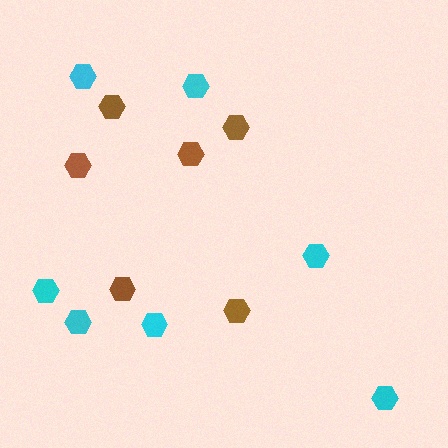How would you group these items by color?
There are 2 groups: one group of cyan hexagons (7) and one group of brown hexagons (6).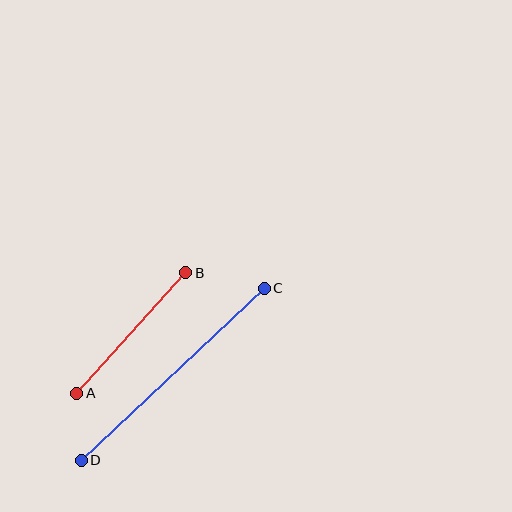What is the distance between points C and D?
The distance is approximately 251 pixels.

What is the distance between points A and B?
The distance is approximately 162 pixels.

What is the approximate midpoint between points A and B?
The midpoint is at approximately (131, 333) pixels.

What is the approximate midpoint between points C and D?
The midpoint is at approximately (173, 374) pixels.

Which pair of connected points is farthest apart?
Points C and D are farthest apart.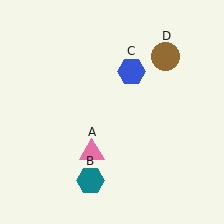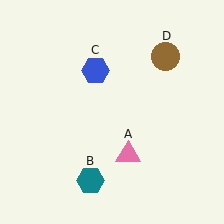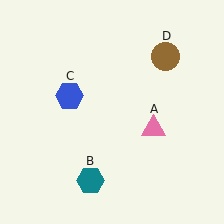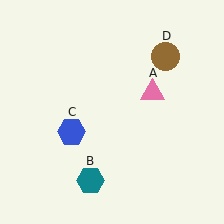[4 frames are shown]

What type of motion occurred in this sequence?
The pink triangle (object A), blue hexagon (object C) rotated counterclockwise around the center of the scene.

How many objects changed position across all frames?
2 objects changed position: pink triangle (object A), blue hexagon (object C).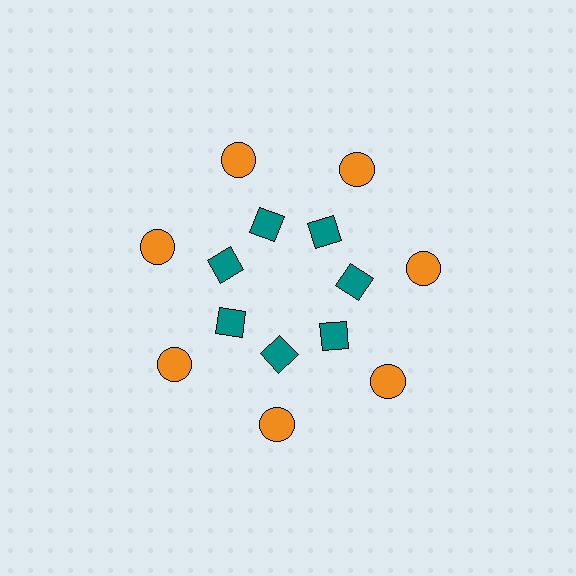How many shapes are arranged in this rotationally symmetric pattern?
There are 14 shapes, arranged in 7 groups of 2.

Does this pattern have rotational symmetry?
Yes, this pattern has 7-fold rotational symmetry. It looks the same after rotating 51 degrees around the center.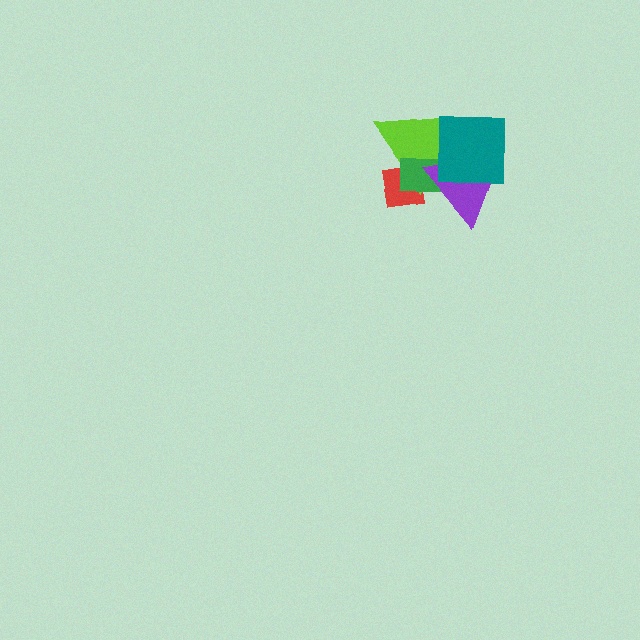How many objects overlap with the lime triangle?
4 objects overlap with the lime triangle.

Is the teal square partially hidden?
No, no other shape covers it.